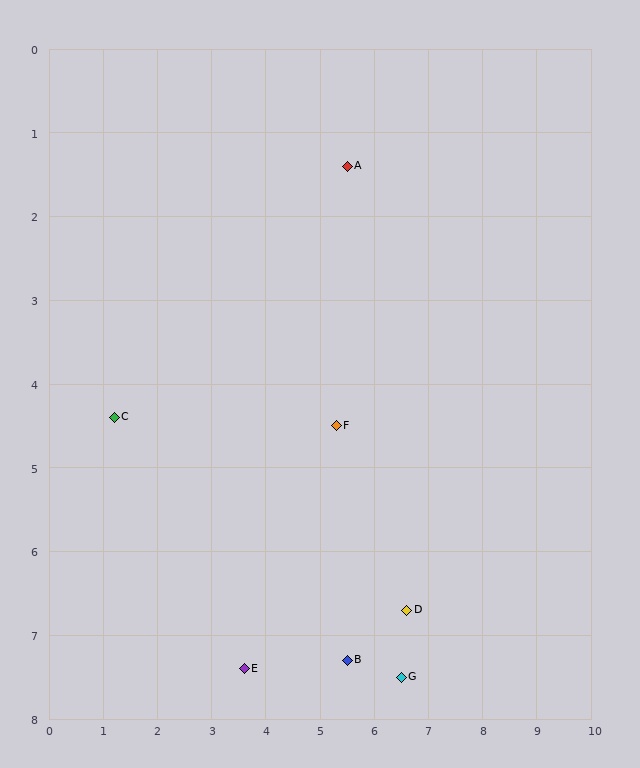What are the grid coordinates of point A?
Point A is at approximately (5.5, 1.4).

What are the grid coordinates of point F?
Point F is at approximately (5.3, 4.5).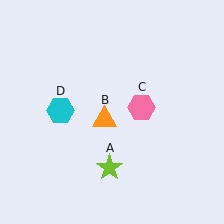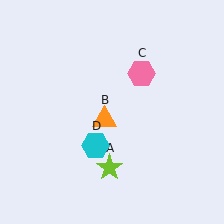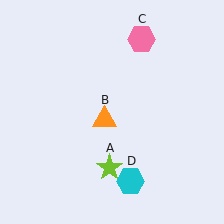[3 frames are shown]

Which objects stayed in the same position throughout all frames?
Lime star (object A) and orange triangle (object B) remained stationary.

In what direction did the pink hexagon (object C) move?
The pink hexagon (object C) moved up.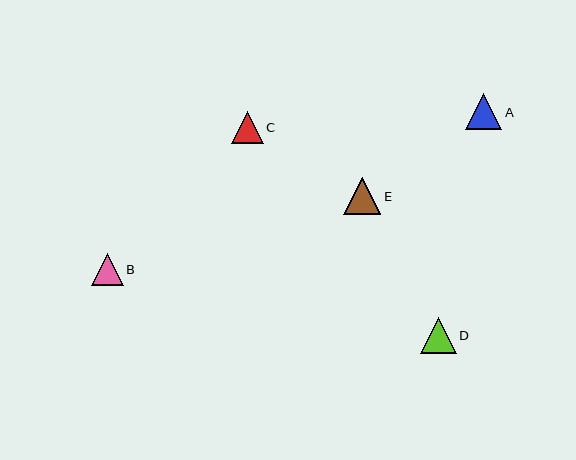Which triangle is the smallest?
Triangle C is the smallest with a size of approximately 32 pixels.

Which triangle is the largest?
Triangle E is the largest with a size of approximately 37 pixels.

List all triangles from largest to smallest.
From largest to smallest: E, A, D, B, C.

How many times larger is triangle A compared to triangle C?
Triangle A is approximately 1.2 times the size of triangle C.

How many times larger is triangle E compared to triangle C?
Triangle E is approximately 1.2 times the size of triangle C.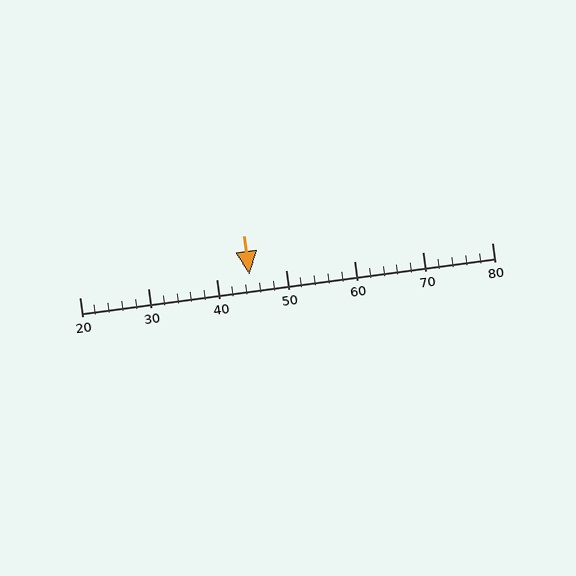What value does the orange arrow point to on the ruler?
The orange arrow points to approximately 45.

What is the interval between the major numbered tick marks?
The major tick marks are spaced 10 units apart.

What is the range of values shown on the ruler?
The ruler shows values from 20 to 80.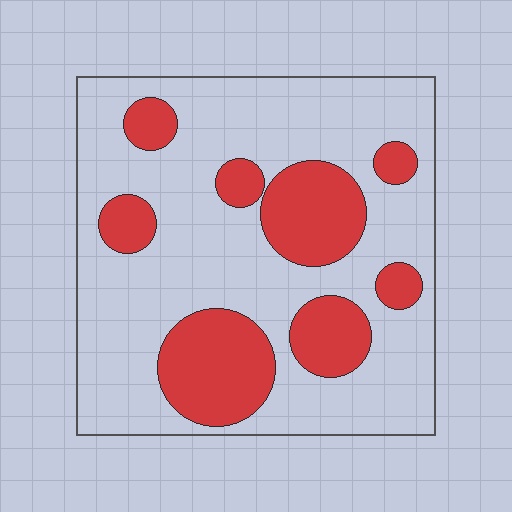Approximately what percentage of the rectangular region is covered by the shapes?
Approximately 30%.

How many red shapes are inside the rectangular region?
8.